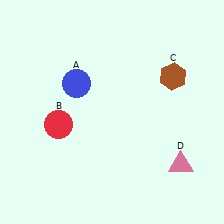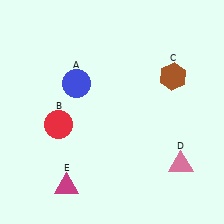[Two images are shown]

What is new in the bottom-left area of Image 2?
A magenta triangle (E) was added in the bottom-left area of Image 2.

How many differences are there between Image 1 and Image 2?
There is 1 difference between the two images.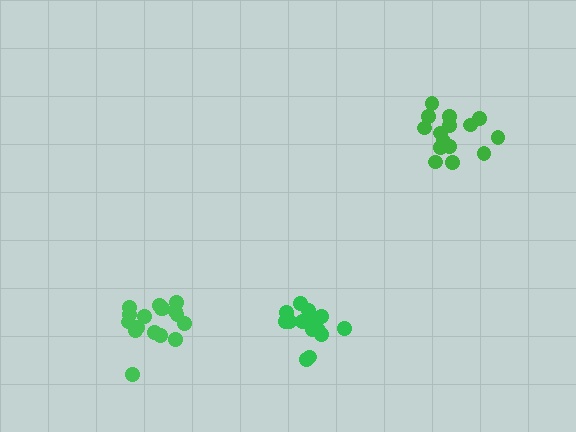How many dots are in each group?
Group 1: 16 dots, Group 2: 15 dots, Group 3: 18 dots (49 total).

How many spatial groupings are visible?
There are 3 spatial groupings.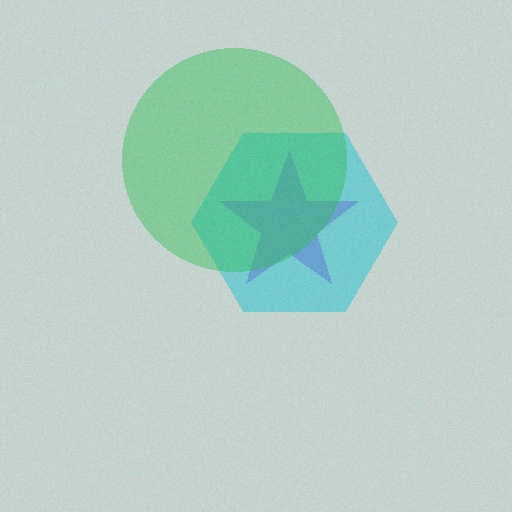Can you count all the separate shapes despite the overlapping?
Yes, there are 3 separate shapes.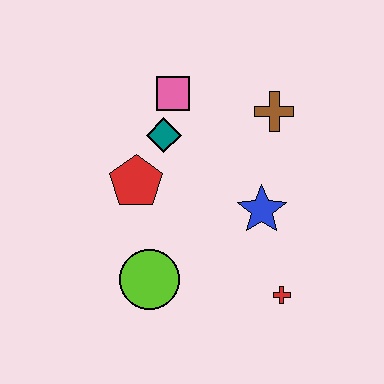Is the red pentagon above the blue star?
Yes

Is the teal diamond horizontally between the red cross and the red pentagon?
Yes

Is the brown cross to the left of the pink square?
No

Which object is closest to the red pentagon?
The teal diamond is closest to the red pentagon.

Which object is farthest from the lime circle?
The brown cross is farthest from the lime circle.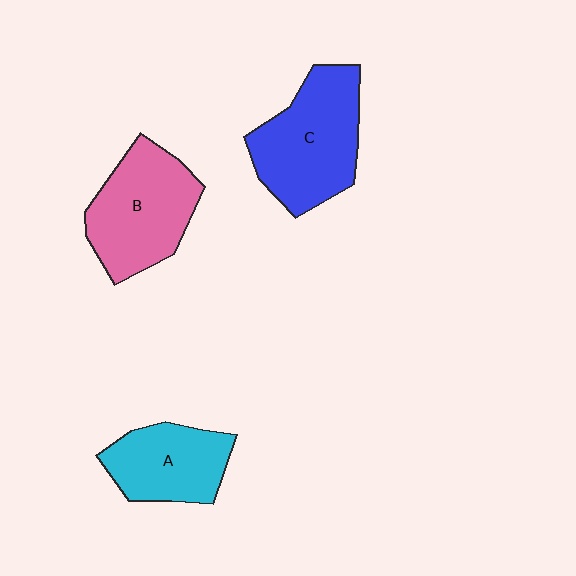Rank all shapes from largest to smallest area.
From largest to smallest: C (blue), B (pink), A (cyan).